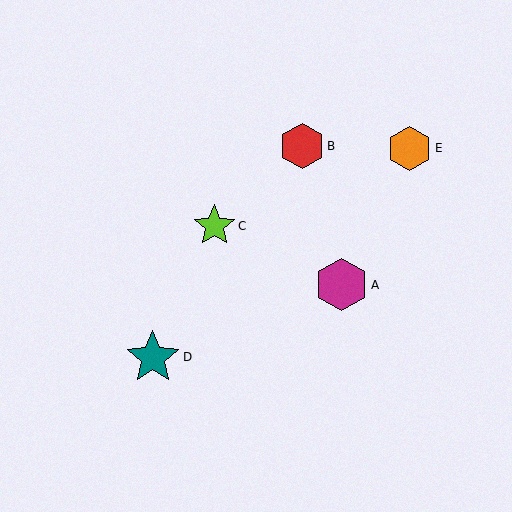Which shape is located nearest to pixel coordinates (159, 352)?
The teal star (labeled D) at (153, 357) is nearest to that location.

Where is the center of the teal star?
The center of the teal star is at (153, 357).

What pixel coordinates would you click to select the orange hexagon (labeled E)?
Click at (410, 148) to select the orange hexagon E.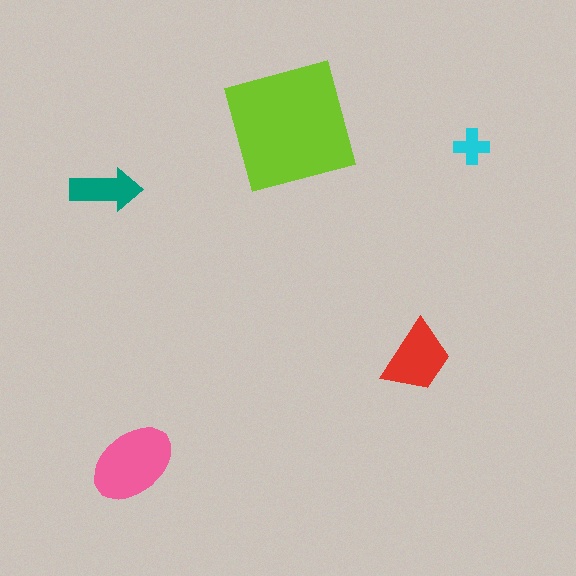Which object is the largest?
The lime square.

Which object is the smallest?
The cyan cross.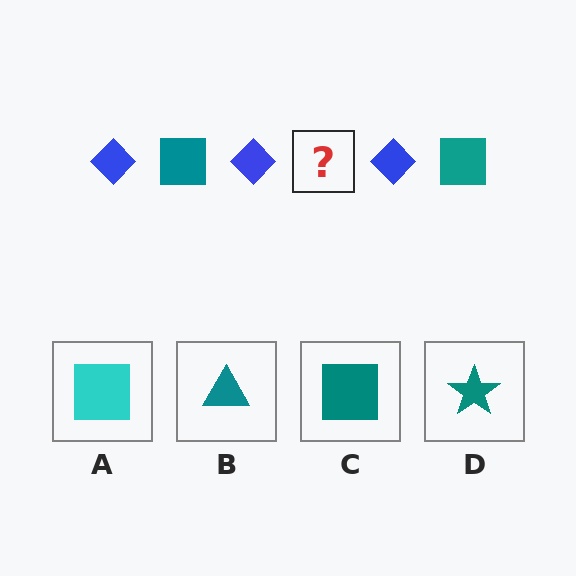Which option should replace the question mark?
Option C.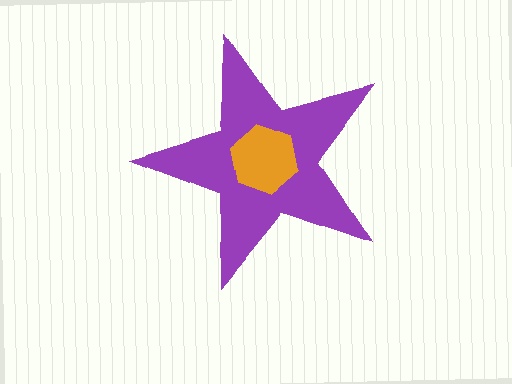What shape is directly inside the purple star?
The orange hexagon.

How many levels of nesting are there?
2.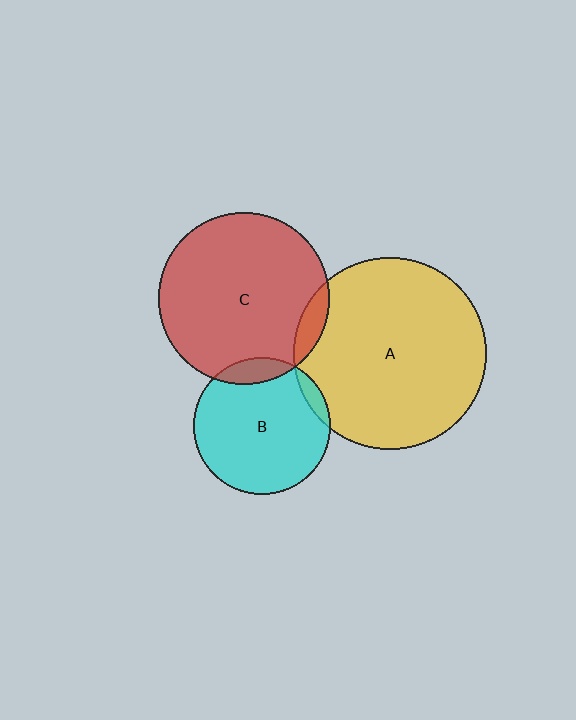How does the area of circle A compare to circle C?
Approximately 1.3 times.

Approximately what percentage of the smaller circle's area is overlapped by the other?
Approximately 5%.